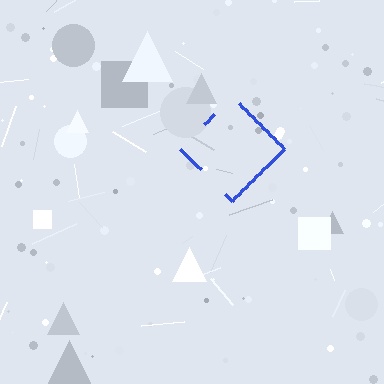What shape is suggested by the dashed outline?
The dashed outline suggests a diamond.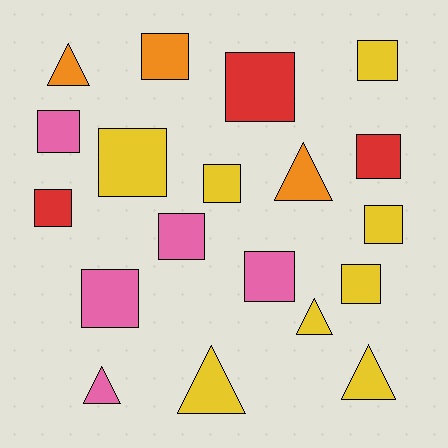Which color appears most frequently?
Yellow, with 8 objects.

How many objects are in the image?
There are 19 objects.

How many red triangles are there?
There are no red triangles.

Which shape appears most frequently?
Square, with 13 objects.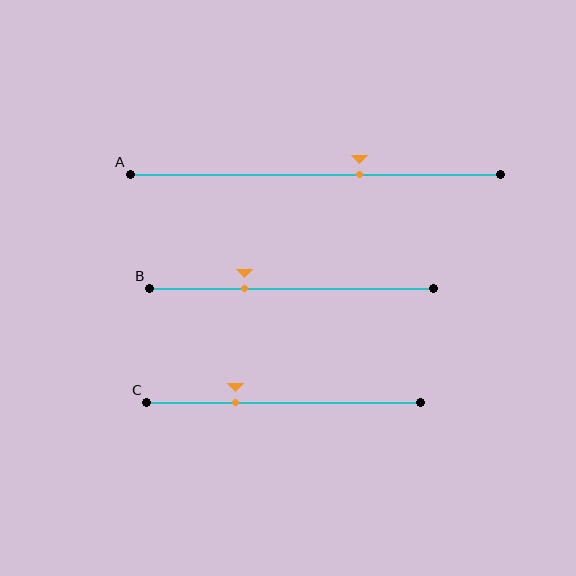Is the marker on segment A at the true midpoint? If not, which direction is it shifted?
No, the marker on segment A is shifted to the right by about 12% of the segment length.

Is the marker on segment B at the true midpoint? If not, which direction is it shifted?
No, the marker on segment B is shifted to the left by about 17% of the segment length.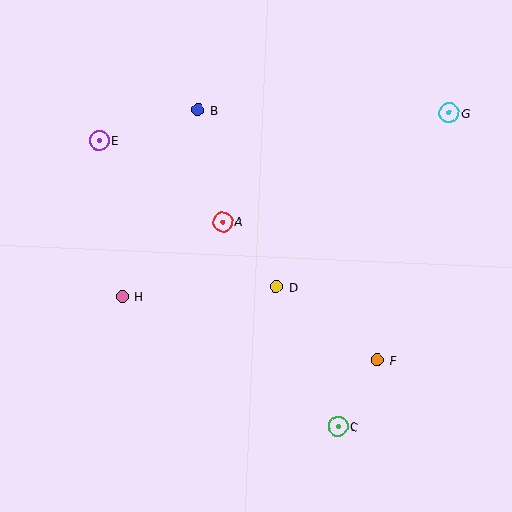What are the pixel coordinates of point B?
Point B is at (198, 110).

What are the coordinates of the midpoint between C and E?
The midpoint between C and E is at (219, 283).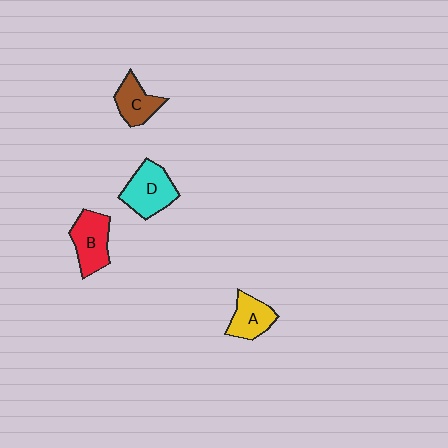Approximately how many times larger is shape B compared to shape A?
Approximately 1.3 times.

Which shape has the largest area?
Shape D (cyan).